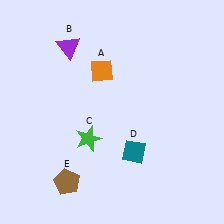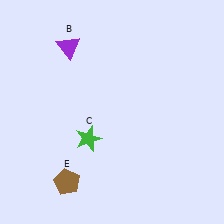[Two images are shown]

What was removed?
The orange diamond (A), the teal diamond (D) were removed in Image 2.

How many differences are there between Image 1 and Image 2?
There are 2 differences between the two images.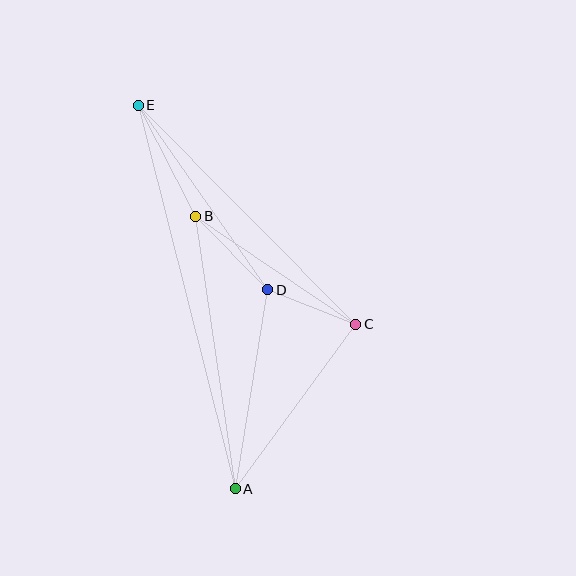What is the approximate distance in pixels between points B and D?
The distance between B and D is approximately 103 pixels.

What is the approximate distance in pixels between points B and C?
The distance between B and C is approximately 193 pixels.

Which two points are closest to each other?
Points C and D are closest to each other.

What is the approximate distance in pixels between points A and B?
The distance between A and B is approximately 275 pixels.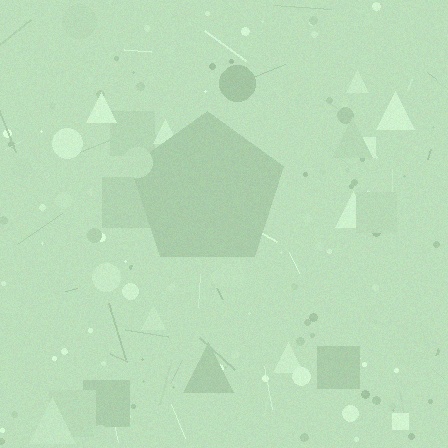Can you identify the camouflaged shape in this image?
The camouflaged shape is a pentagon.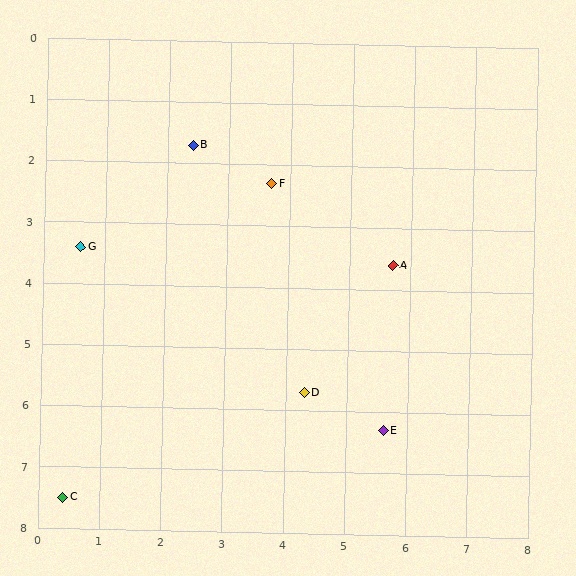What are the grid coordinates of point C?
Point C is at approximately (0.4, 7.5).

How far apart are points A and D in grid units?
Points A and D are about 2.5 grid units apart.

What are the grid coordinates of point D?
Point D is at approximately (4.3, 5.7).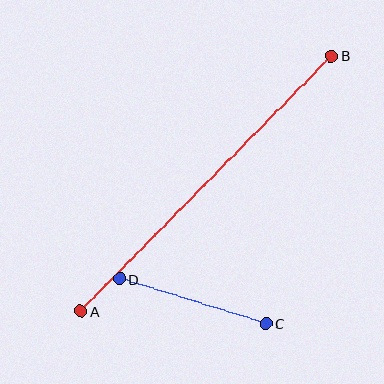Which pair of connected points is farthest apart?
Points A and B are farthest apart.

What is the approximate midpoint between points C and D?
The midpoint is at approximately (193, 301) pixels.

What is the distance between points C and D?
The distance is approximately 152 pixels.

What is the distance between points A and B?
The distance is approximately 358 pixels.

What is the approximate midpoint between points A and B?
The midpoint is at approximately (206, 184) pixels.